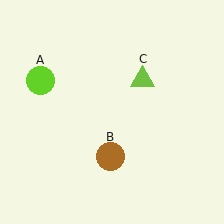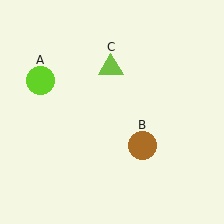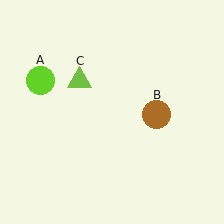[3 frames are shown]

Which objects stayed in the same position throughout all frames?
Lime circle (object A) remained stationary.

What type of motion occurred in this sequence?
The brown circle (object B), lime triangle (object C) rotated counterclockwise around the center of the scene.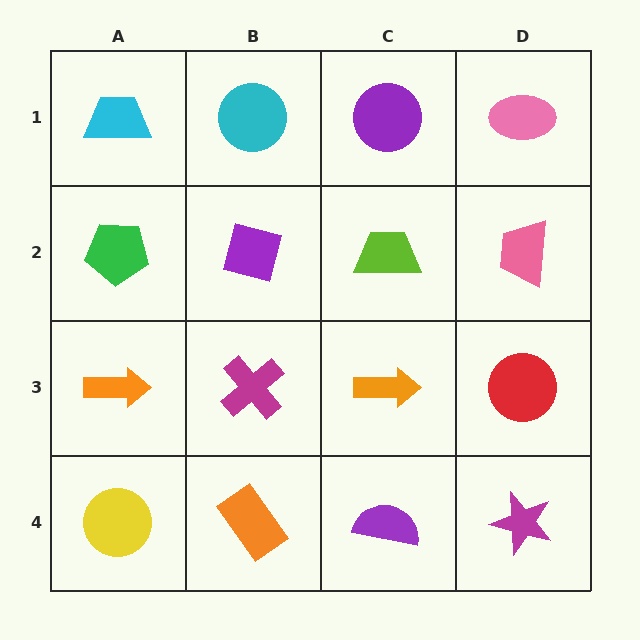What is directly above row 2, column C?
A purple circle.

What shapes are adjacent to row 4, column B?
A magenta cross (row 3, column B), a yellow circle (row 4, column A), a purple semicircle (row 4, column C).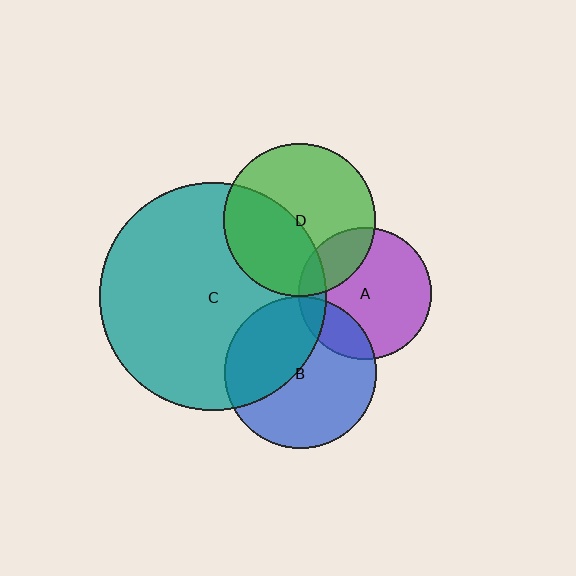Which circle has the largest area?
Circle C (teal).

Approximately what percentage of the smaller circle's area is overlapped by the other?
Approximately 25%.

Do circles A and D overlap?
Yes.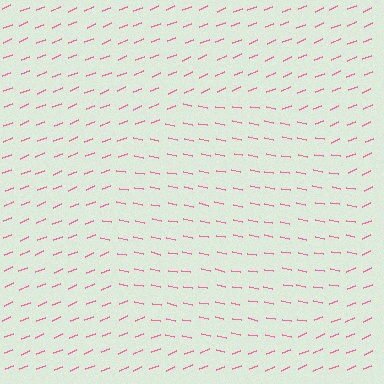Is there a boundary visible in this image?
Yes, there is a texture boundary formed by a change in line orientation.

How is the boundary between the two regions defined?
The boundary is defined purely by a change in line orientation (approximately 33 degrees difference). All lines are the same color and thickness.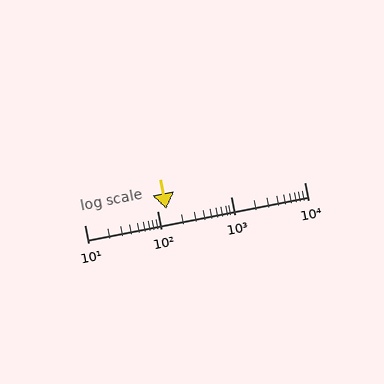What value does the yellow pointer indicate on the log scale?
The pointer indicates approximately 130.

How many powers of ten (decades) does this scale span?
The scale spans 3 decades, from 10 to 10000.